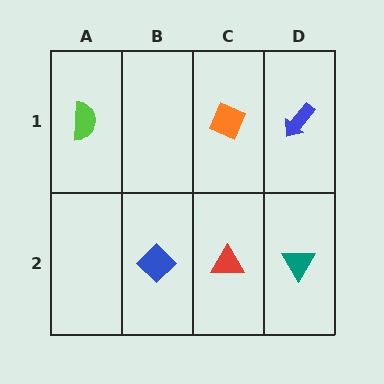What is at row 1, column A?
A lime semicircle.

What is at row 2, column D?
A teal triangle.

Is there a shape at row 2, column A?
No, that cell is empty.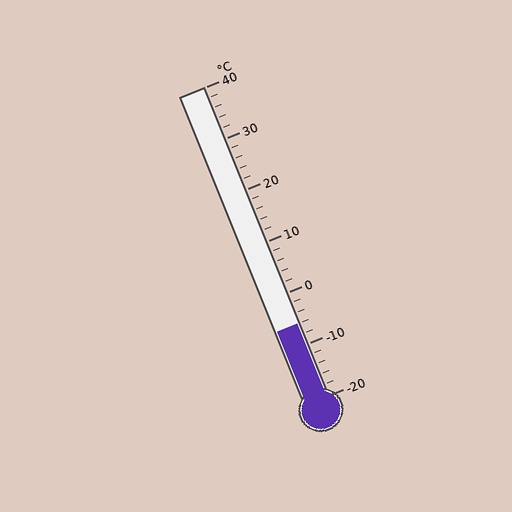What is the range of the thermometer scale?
The thermometer scale ranges from -20°C to 40°C.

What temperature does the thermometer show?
The thermometer shows approximately -6°C.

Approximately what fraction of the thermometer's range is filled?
The thermometer is filled to approximately 25% of its range.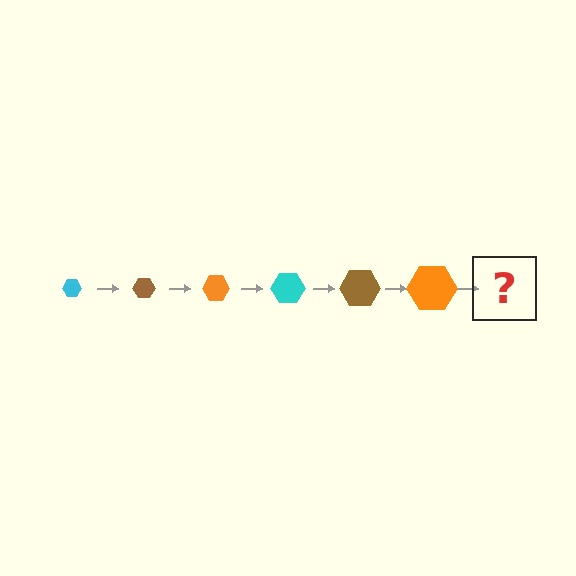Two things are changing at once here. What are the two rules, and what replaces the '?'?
The two rules are that the hexagon grows larger each step and the color cycles through cyan, brown, and orange. The '?' should be a cyan hexagon, larger than the previous one.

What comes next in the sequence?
The next element should be a cyan hexagon, larger than the previous one.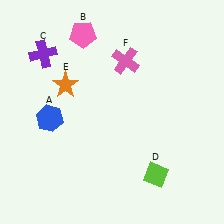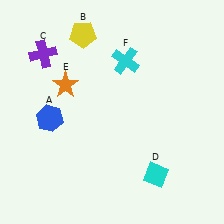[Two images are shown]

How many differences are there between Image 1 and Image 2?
There are 3 differences between the two images.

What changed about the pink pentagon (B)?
In Image 1, B is pink. In Image 2, it changed to yellow.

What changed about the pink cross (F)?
In Image 1, F is pink. In Image 2, it changed to cyan.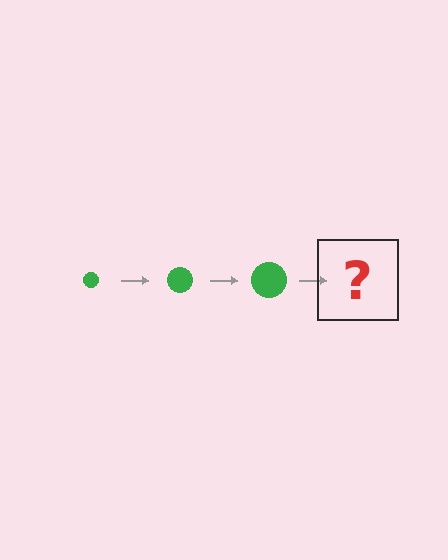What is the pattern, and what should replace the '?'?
The pattern is that the circle gets progressively larger each step. The '?' should be a green circle, larger than the previous one.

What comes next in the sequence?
The next element should be a green circle, larger than the previous one.